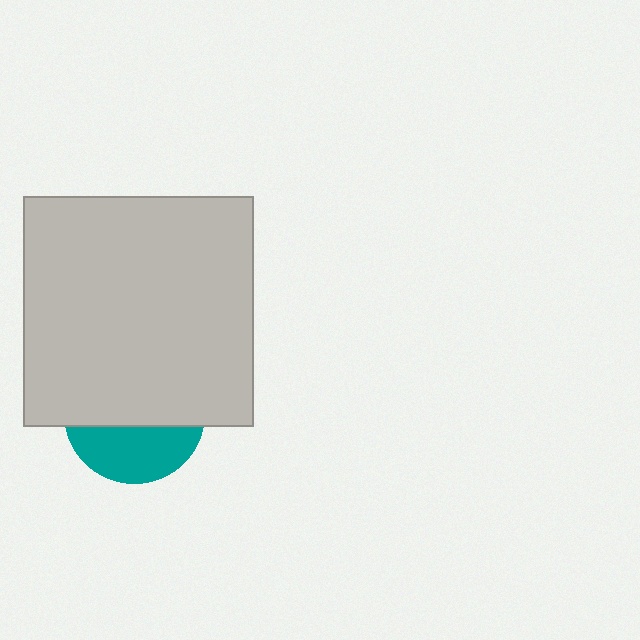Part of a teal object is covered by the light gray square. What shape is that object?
It is a circle.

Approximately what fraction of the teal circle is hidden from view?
Roughly 62% of the teal circle is hidden behind the light gray square.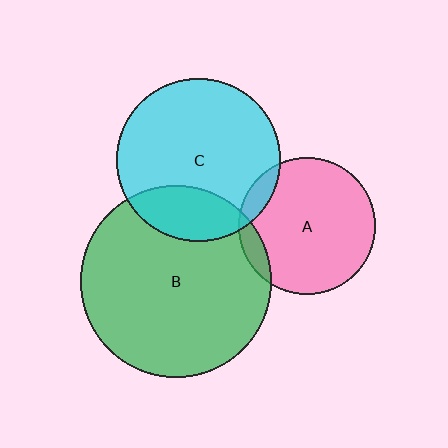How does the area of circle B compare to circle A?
Approximately 1.9 times.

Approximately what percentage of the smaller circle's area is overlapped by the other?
Approximately 10%.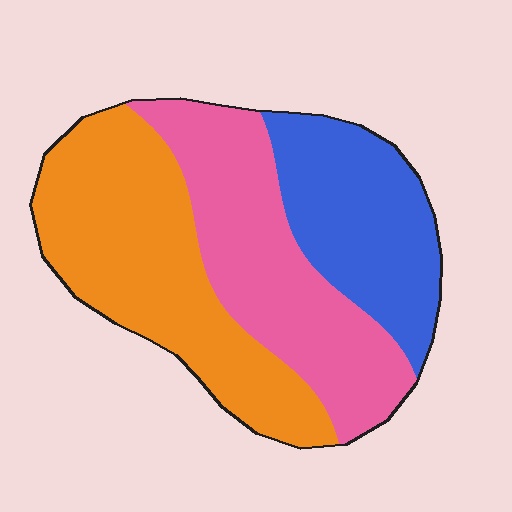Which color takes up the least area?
Blue, at roughly 25%.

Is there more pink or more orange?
Orange.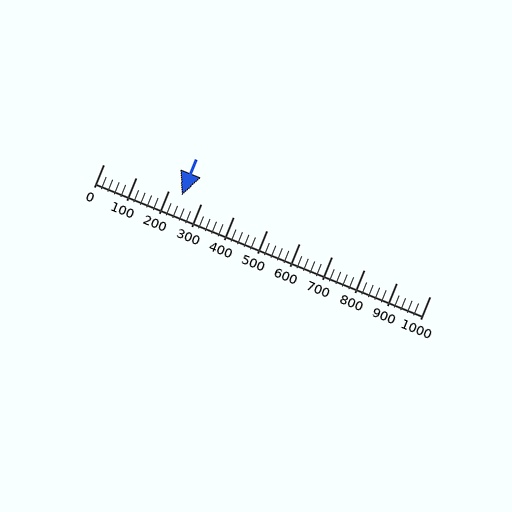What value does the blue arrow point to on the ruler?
The blue arrow points to approximately 240.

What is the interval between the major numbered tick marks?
The major tick marks are spaced 100 units apart.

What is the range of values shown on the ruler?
The ruler shows values from 0 to 1000.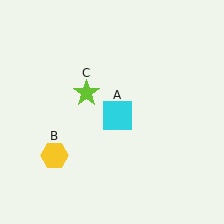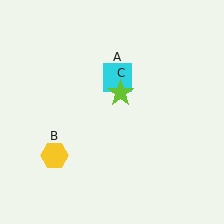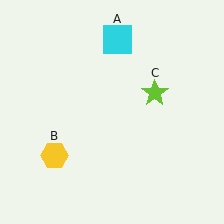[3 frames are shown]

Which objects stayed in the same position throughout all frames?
Yellow hexagon (object B) remained stationary.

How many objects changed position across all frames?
2 objects changed position: cyan square (object A), lime star (object C).